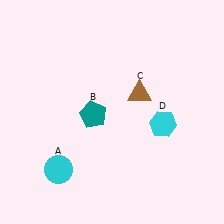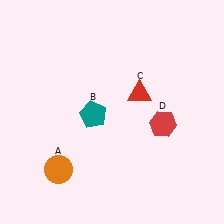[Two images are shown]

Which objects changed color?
A changed from cyan to orange. C changed from brown to red. D changed from cyan to red.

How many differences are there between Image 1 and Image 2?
There are 3 differences between the two images.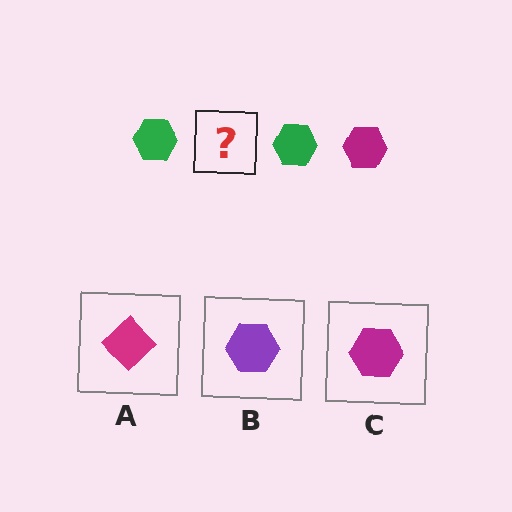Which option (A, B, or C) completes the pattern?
C.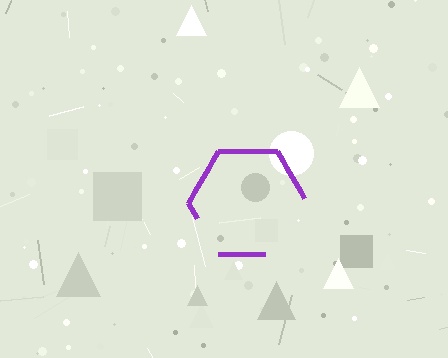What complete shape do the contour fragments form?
The contour fragments form a hexagon.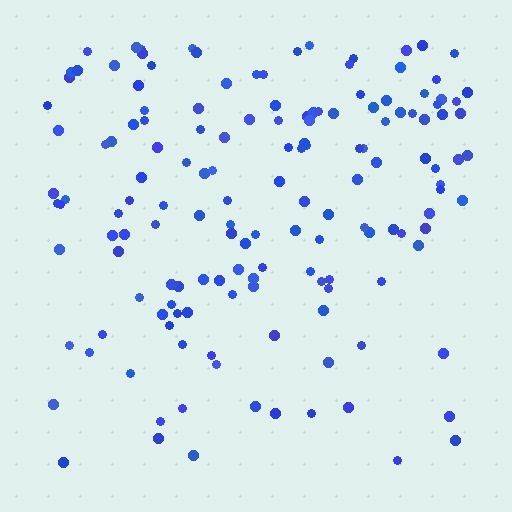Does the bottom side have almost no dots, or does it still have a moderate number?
Still a moderate number, just noticeably fewer than the top.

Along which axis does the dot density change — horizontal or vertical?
Vertical.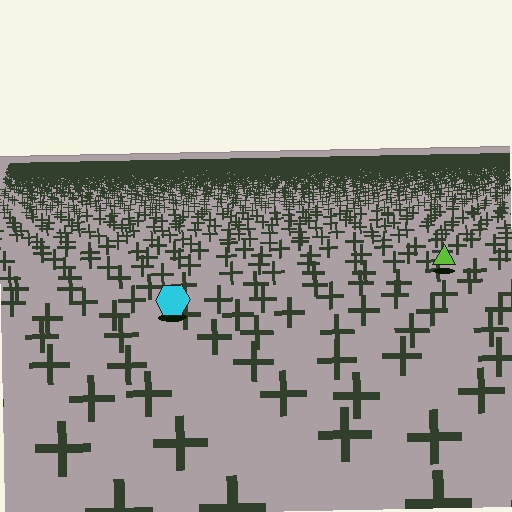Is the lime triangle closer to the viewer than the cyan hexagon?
No. The cyan hexagon is closer — you can tell from the texture gradient: the ground texture is coarser near it.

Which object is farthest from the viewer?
The lime triangle is farthest from the viewer. It appears smaller and the ground texture around it is denser.